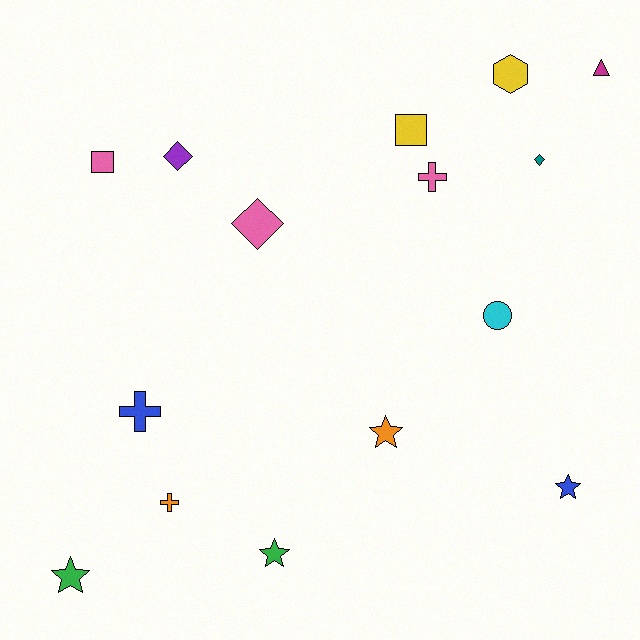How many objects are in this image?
There are 15 objects.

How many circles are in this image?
There is 1 circle.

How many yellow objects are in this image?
There are 2 yellow objects.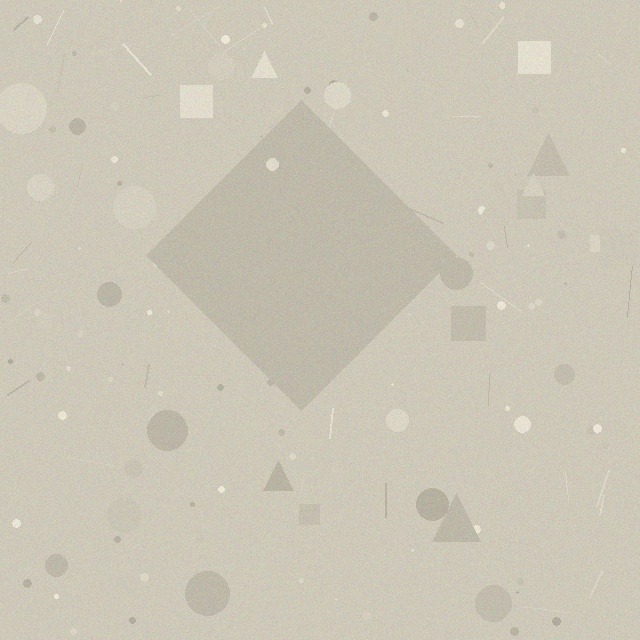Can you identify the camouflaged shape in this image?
The camouflaged shape is a diamond.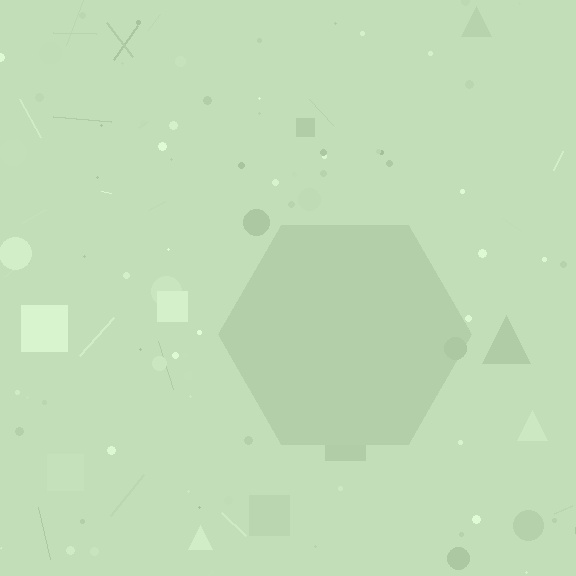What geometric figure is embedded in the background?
A hexagon is embedded in the background.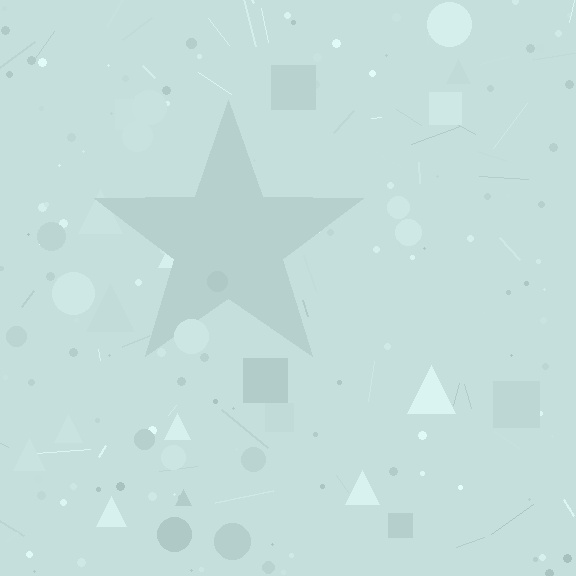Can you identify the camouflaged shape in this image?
The camouflaged shape is a star.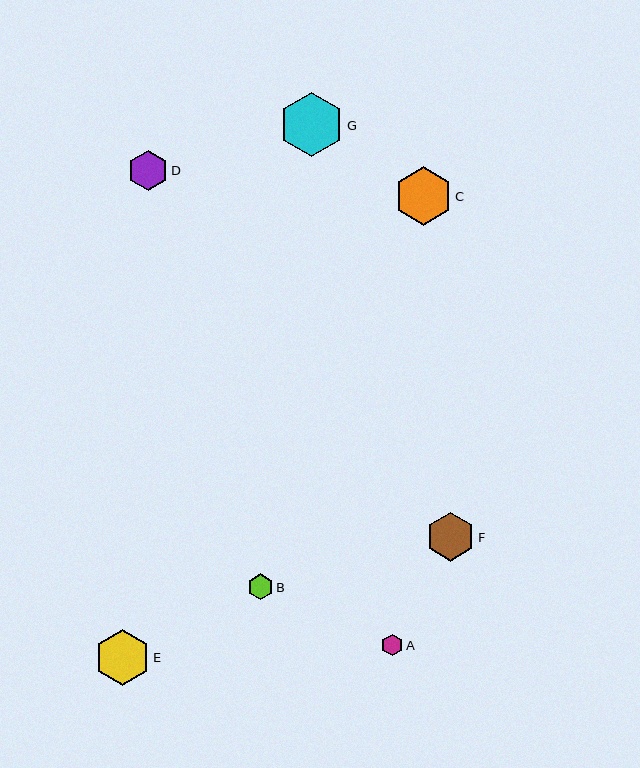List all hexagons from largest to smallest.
From largest to smallest: G, C, E, F, D, B, A.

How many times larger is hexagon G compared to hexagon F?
Hexagon G is approximately 1.3 times the size of hexagon F.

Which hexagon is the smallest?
Hexagon A is the smallest with a size of approximately 21 pixels.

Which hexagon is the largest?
Hexagon G is the largest with a size of approximately 64 pixels.